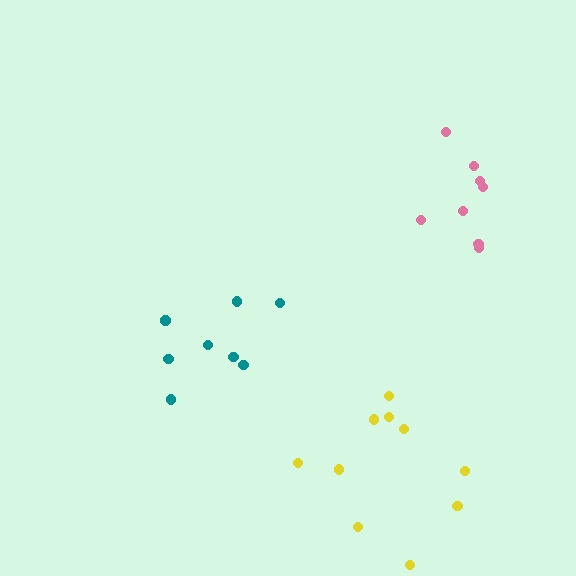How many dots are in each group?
Group 1: 8 dots, Group 2: 10 dots, Group 3: 8 dots (26 total).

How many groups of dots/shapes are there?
There are 3 groups.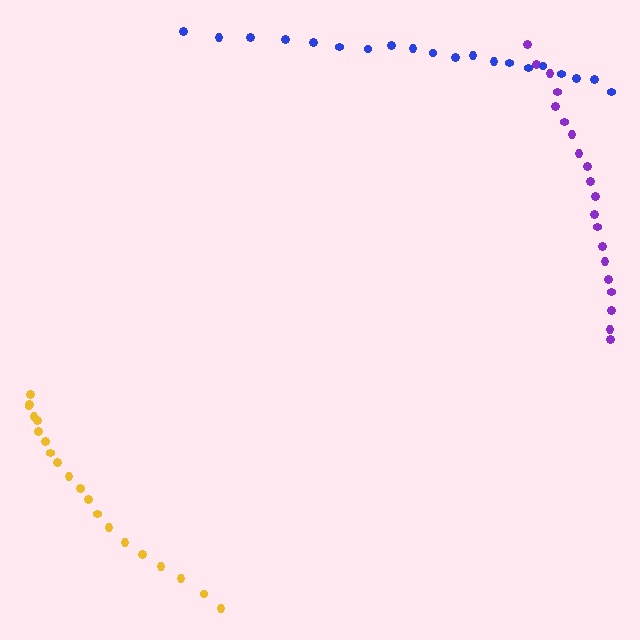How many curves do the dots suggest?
There are 3 distinct paths.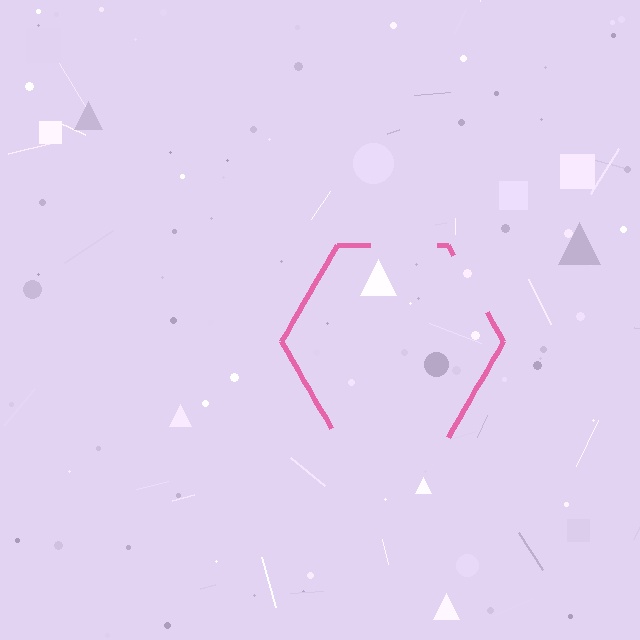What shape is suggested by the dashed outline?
The dashed outline suggests a hexagon.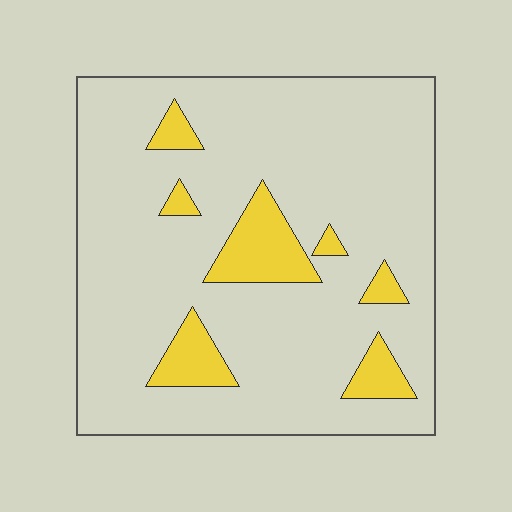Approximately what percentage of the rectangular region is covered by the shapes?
Approximately 15%.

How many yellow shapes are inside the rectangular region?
7.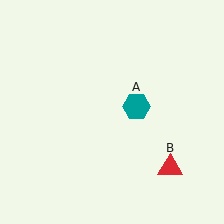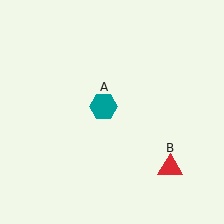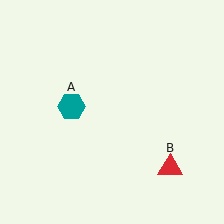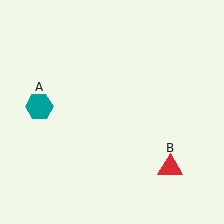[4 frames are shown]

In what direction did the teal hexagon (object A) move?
The teal hexagon (object A) moved left.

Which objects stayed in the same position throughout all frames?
Red triangle (object B) remained stationary.